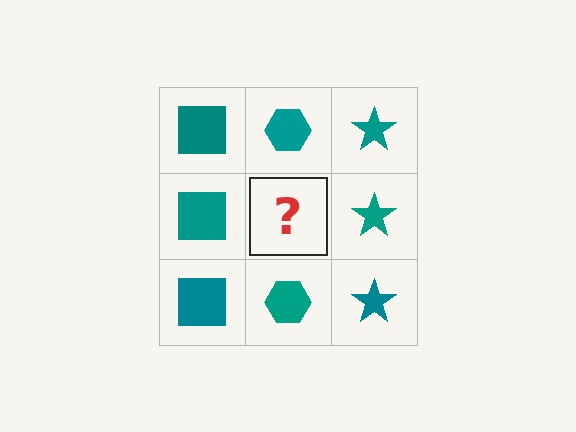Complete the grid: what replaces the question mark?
The question mark should be replaced with a teal hexagon.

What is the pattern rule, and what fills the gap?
The rule is that each column has a consistent shape. The gap should be filled with a teal hexagon.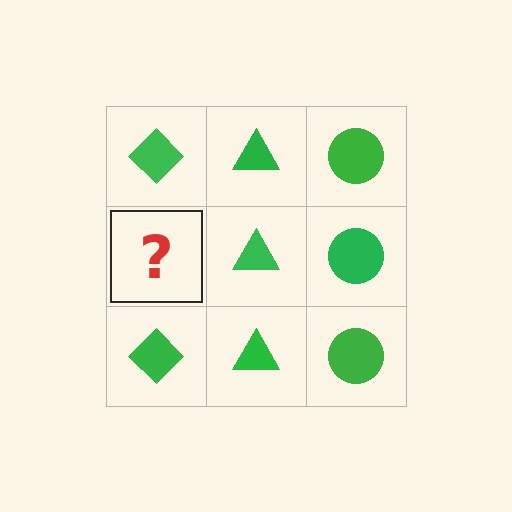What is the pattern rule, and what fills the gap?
The rule is that each column has a consistent shape. The gap should be filled with a green diamond.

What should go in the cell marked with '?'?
The missing cell should contain a green diamond.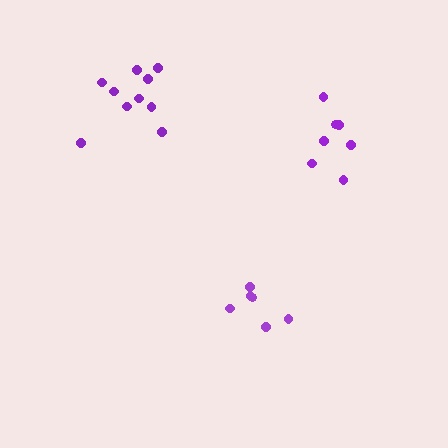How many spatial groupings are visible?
There are 3 spatial groupings.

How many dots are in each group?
Group 1: 6 dots, Group 2: 10 dots, Group 3: 7 dots (23 total).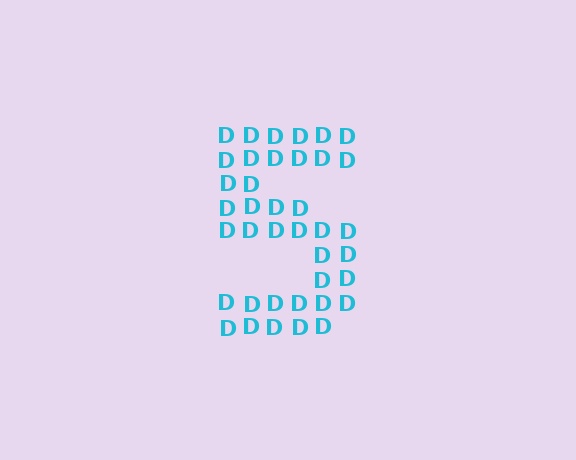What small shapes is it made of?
It is made of small letter D's.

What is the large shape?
The large shape is the letter S.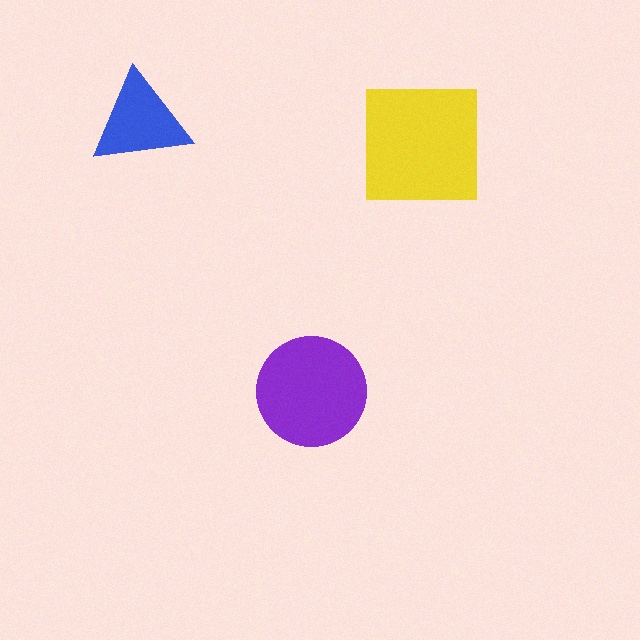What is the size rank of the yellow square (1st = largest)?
1st.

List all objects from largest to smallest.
The yellow square, the purple circle, the blue triangle.